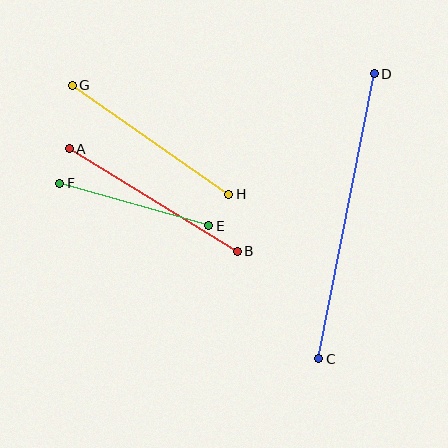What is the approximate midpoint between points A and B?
The midpoint is at approximately (153, 200) pixels.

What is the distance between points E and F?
The distance is approximately 155 pixels.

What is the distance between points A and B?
The distance is approximately 197 pixels.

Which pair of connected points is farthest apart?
Points C and D are farthest apart.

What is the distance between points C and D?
The distance is approximately 290 pixels.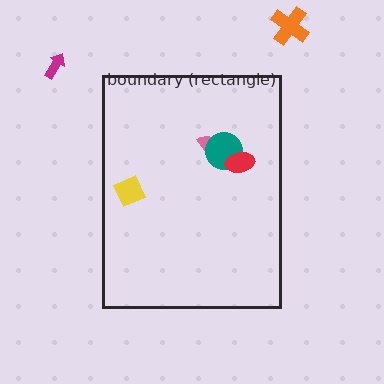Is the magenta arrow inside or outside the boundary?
Outside.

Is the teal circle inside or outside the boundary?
Inside.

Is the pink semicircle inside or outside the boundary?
Inside.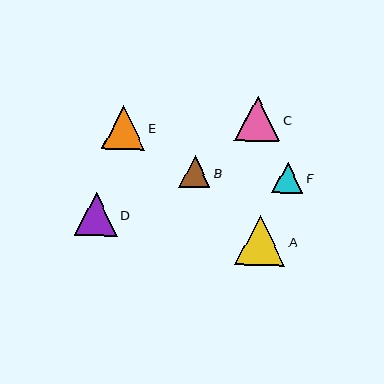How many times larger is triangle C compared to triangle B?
Triangle C is approximately 1.4 times the size of triangle B.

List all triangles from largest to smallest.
From largest to smallest: A, C, E, D, B, F.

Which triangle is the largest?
Triangle A is the largest with a size of approximately 51 pixels.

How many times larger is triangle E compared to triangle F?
Triangle E is approximately 1.4 times the size of triangle F.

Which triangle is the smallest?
Triangle F is the smallest with a size of approximately 31 pixels.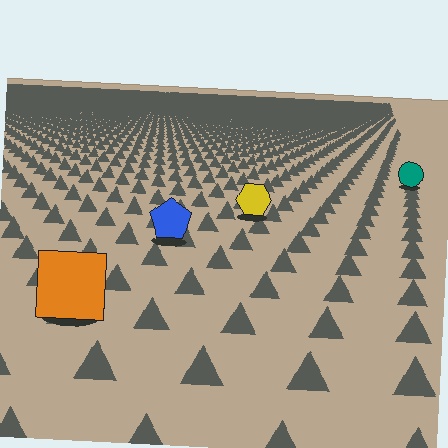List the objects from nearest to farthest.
From nearest to farthest: the orange square, the blue pentagon, the yellow hexagon, the teal circle.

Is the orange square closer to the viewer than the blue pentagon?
Yes. The orange square is closer — you can tell from the texture gradient: the ground texture is coarser near it.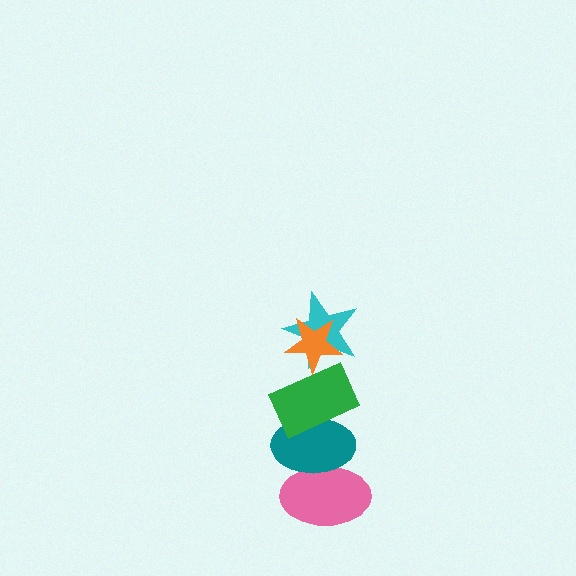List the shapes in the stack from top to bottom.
From top to bottom: the orange star, the cyan star, the green rectangle, the teal ellipse, the pink ellipse.